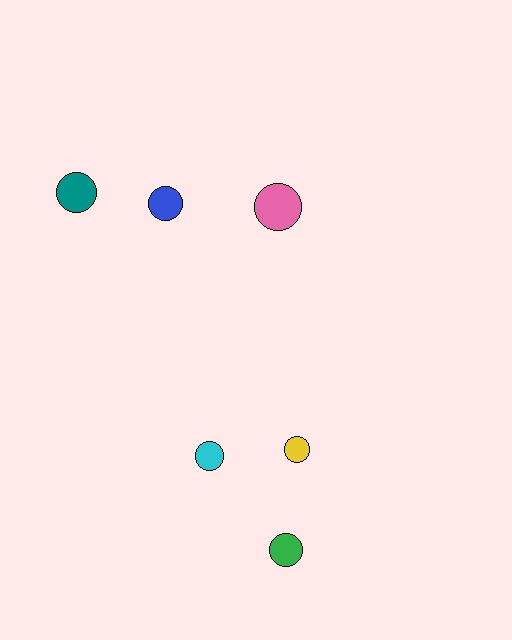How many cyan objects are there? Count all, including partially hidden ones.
There is 1 cyan object.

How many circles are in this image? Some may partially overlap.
There are 6 circles.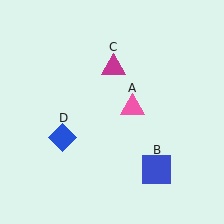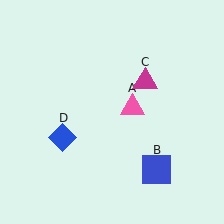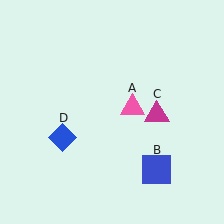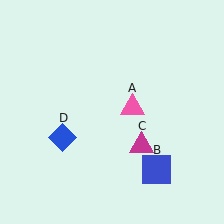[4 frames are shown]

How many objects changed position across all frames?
1 object changed position: magenta triangle (object C).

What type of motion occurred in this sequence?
The magenta triangle (object C) rotated clockwise around the center of the scene.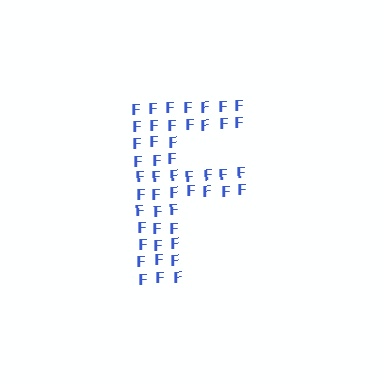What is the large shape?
The large shape is the letter F.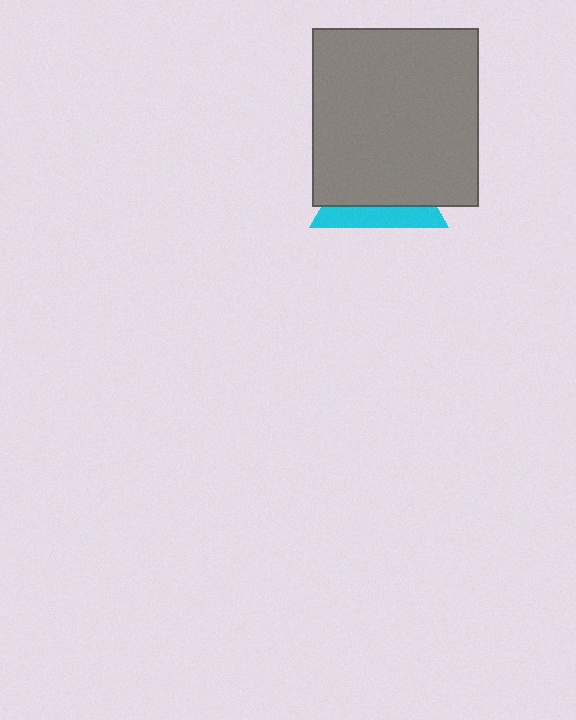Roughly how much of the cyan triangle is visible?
A small part of it is visible (roughly 30%).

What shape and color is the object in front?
The object in front is a gray rectangle.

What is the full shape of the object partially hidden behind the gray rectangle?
The partially hidden object is a cyan triangle.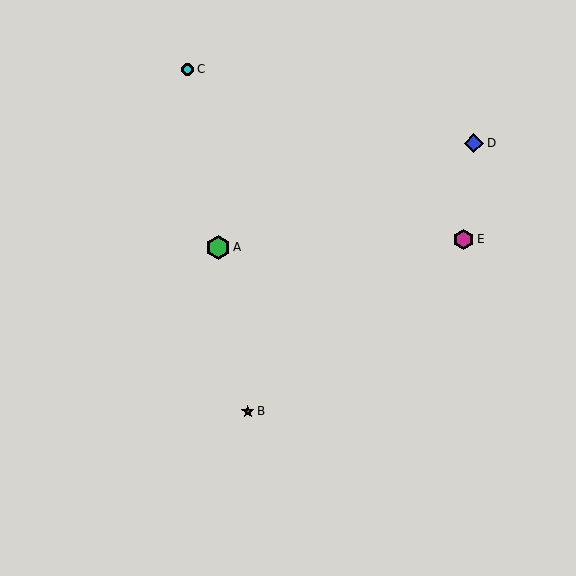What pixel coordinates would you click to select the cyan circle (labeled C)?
Click at (187, 69) to select the cyan circle C.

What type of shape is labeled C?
Shape C is a cyan circle.